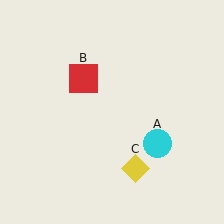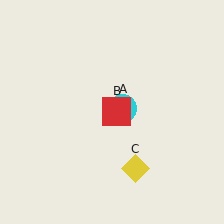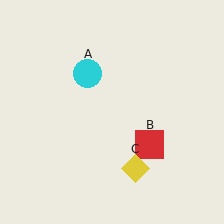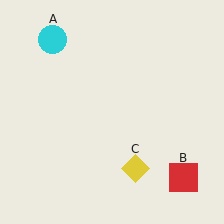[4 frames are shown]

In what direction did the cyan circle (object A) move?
The cyan circle (object A) moved up and to the left.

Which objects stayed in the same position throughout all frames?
Yellow diamond (object C) remained stationary.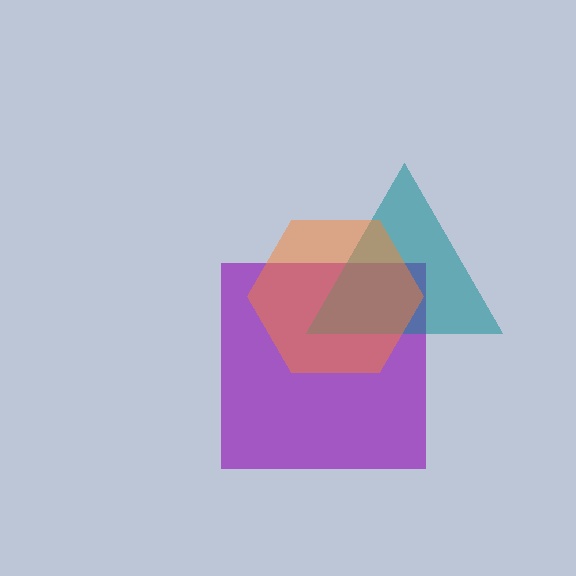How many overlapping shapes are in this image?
There are 3 overlapping shapes in the image.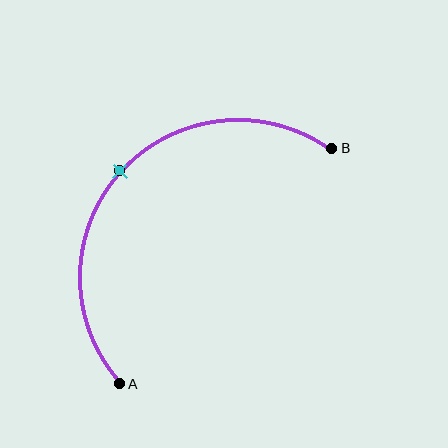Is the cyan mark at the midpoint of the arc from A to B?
Yes. The cyan mark lies on the arc at equal arc-length from both A and B — it is the arc midpoint.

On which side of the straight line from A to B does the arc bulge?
The arc bulges above and to the left of the straight line connecting A and B.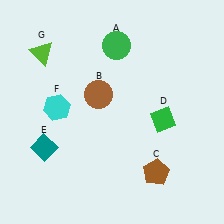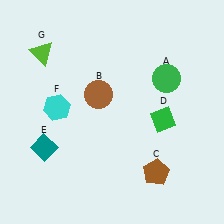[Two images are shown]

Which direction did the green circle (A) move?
The green circle (A) moved right.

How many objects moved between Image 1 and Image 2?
1 object moved between the two images.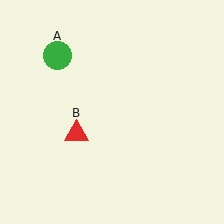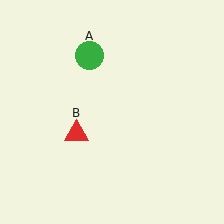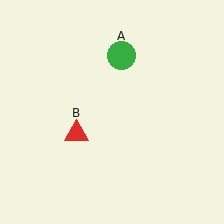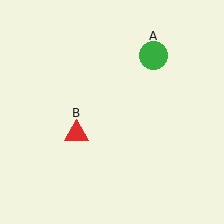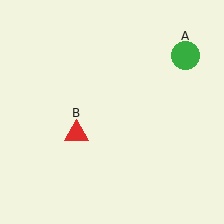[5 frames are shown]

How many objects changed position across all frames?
1 object changed position: green circle (object A).